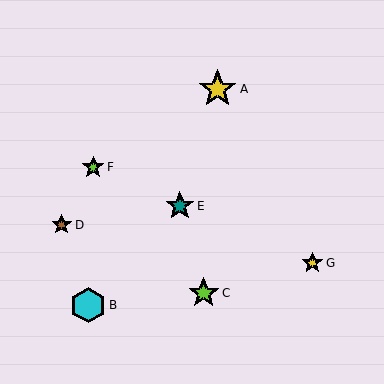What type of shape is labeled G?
Shape G is a yellow star.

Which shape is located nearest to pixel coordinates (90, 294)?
The cyan hexagon (labeled B) at (88, 305) is nearest to that location.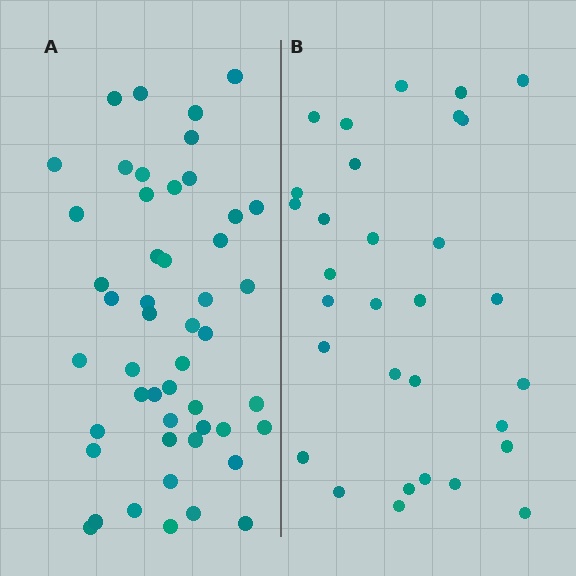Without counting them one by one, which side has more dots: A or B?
Region A (the left region) has more dots.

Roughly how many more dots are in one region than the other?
Region A has approximately 20 more dots than region B.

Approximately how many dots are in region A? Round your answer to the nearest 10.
About 50 dots. (The exact count is 49, which rounds to 50.)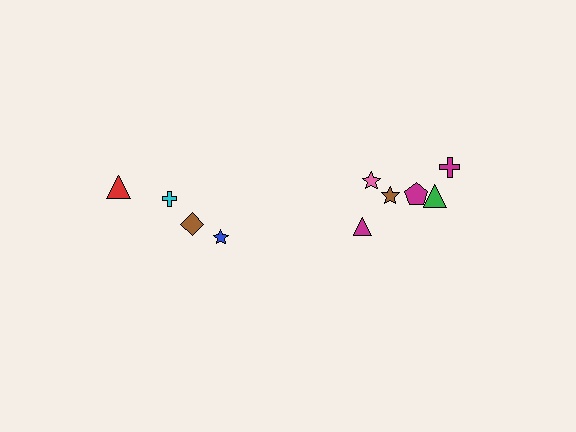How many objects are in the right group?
There are 6 objects.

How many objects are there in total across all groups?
There are 10 objects.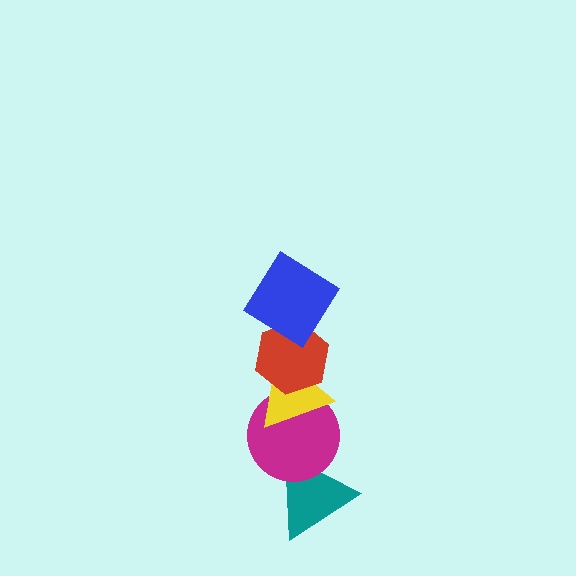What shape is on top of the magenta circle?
The yellow triangle is on top of the magenta circle.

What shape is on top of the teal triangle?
The magenta circle is on top of the teal triangle.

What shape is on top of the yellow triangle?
The red hexagon is on top of the yellow triangle.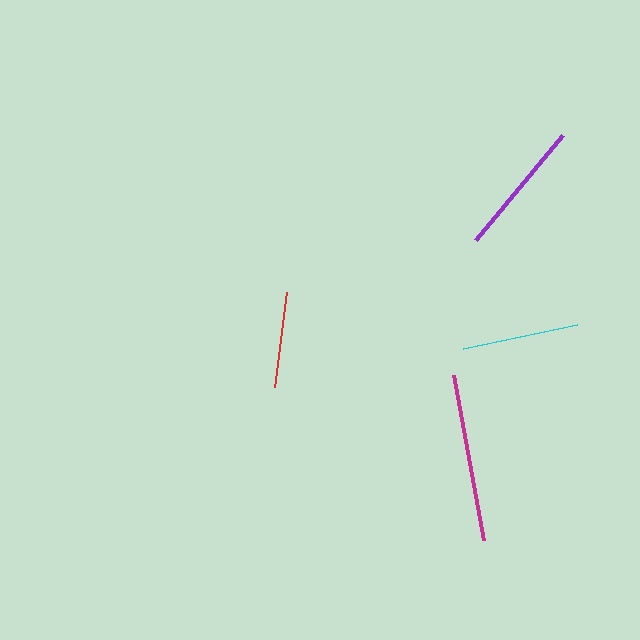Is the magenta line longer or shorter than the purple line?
The magenta line is longer than the purple line.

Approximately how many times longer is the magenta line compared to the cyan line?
The magenta line is approximately 1.4 times the length of the cyan line.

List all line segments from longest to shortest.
From longest to shortest: magenta, purple, cyan, red.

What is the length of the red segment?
The red segment is approximately 95 pixels long.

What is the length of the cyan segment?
The cyan segment is approximately 116 pixels long.